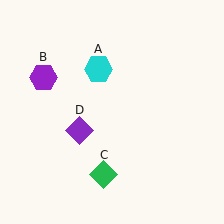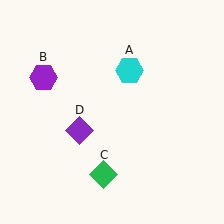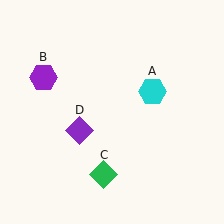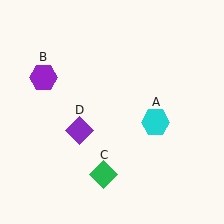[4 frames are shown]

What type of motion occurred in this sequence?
The cyan hexagon (object A) rotated clockwise around the center of the scene.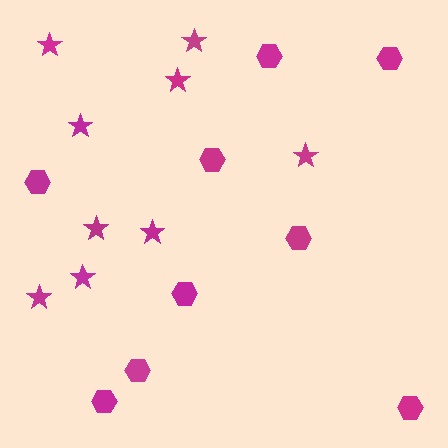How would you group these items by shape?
There are 2 groups: one group of hexagons (9) and one group of stars (9).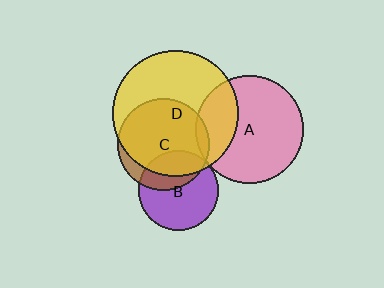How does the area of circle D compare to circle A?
Approximately 1.4 times.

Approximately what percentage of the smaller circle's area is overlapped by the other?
Approximately 35%.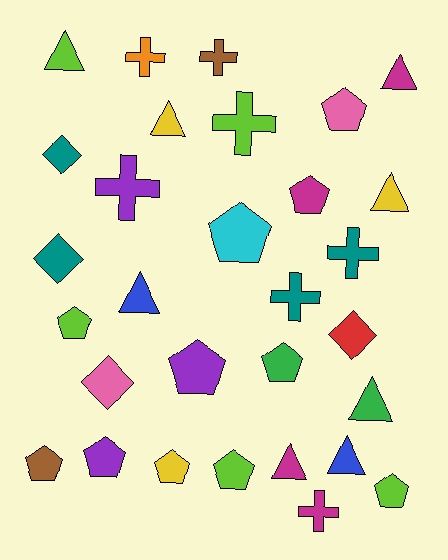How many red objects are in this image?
There is 1 red object.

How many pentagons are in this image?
There are 11 pentagons.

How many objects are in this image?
There are 30 objects.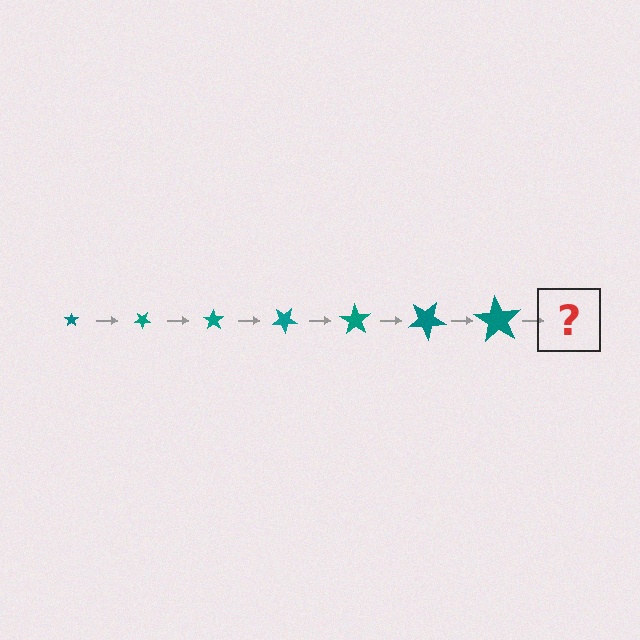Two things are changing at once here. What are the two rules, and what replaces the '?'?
The two rules are that the star grows larger each step and it rotates 35 degrees each step. The '?' should be a star, larger than the previous one and rotated 245 degrees from the start.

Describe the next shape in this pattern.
It should be a star, larger than the previous one and rotated 245 degrees from the start.